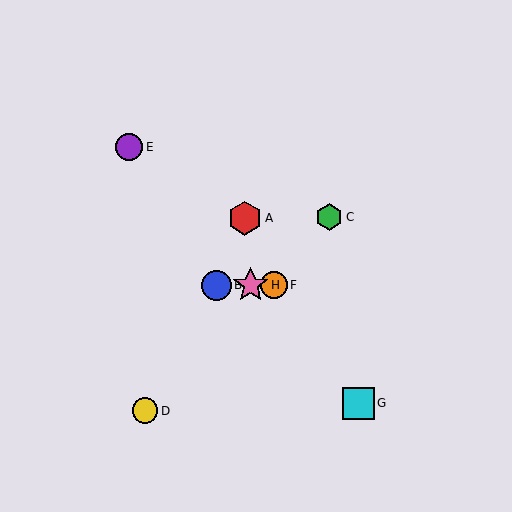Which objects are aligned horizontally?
Objects B, F, H are aligned horizontally.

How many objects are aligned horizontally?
3 objects (B, F, H) are aligned horizontally.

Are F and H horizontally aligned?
Yes, both are at y≈285.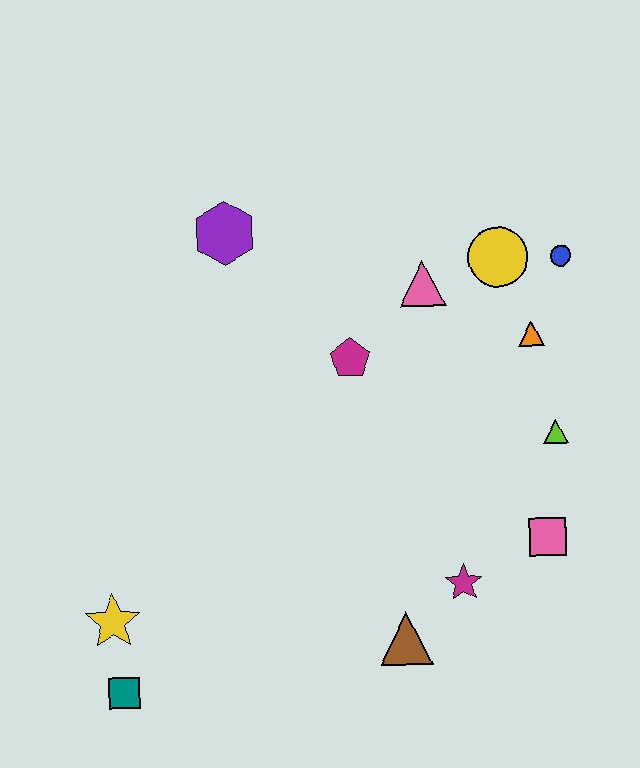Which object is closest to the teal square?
The yellow star is closest to the teal square.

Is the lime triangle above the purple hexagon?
No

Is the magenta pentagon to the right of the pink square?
No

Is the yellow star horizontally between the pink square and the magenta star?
No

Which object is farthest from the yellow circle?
The teal square is farthest from the yellow circle.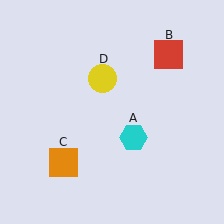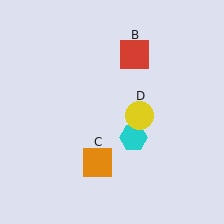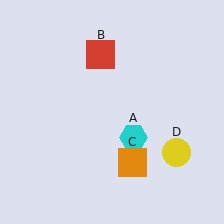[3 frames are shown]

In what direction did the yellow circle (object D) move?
The yellow circle (object D) moved down and to the right.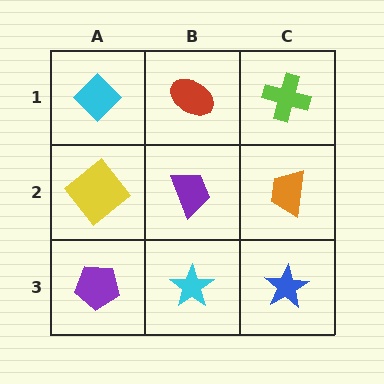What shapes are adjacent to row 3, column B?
A purple trapezoid (row 2, column B), a purple pentagon (row 3, column A), a blue star (row 3, column C).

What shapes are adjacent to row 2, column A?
A cyan diamond (row 1, column A), a purple pentagon (row 3, column A), a purple trapezoid (row 2, column B).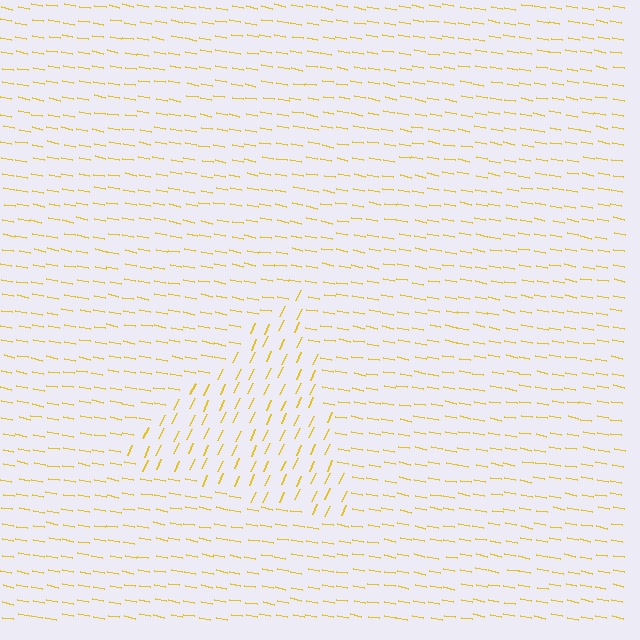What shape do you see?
I see a triangle.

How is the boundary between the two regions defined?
The boundary is defined purely by a change in line orientation (approximately 75 degrees difference). All lines are the same color and thickness.